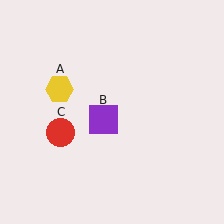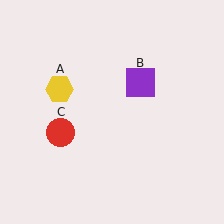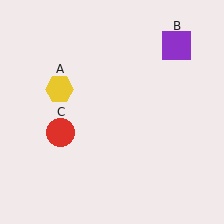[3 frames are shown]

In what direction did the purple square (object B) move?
The purple square (object B) moved up and to the right.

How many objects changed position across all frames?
1 object changed position: purple square (object B).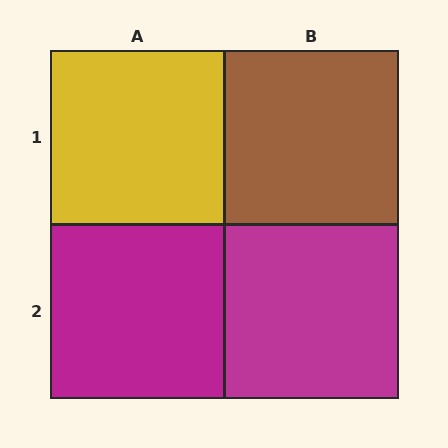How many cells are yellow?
1 cell is yellow.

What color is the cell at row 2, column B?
Magenta.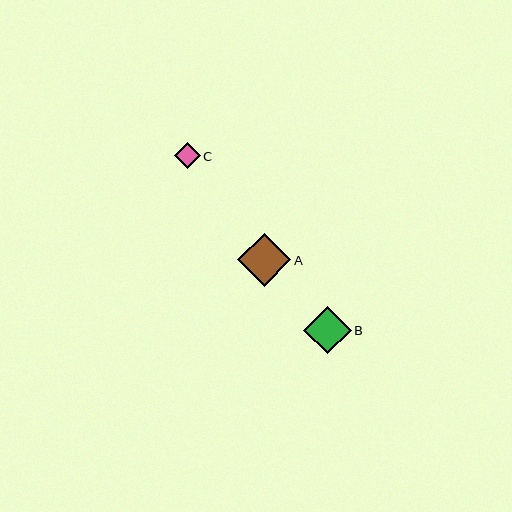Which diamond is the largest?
Diamond A is the largest with a size of approximately 53 pixels.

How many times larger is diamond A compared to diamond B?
Diamond A is approximately 1.1 times the size of diamond B.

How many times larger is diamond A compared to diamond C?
Diamond A is approximately 2.0 times the size of diamond C.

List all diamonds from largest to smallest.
From largest to smallest: A, B, C.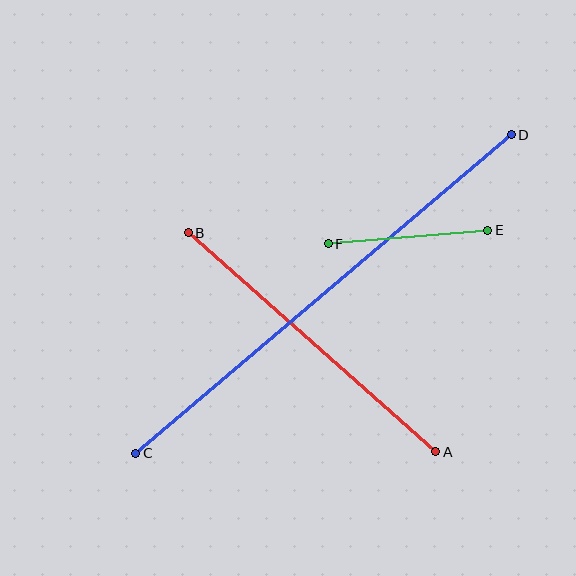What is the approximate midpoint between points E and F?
The midpoint is at approximately (408, 237) pixels.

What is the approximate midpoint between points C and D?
The midpoint is at approximately (324, 294) pixels.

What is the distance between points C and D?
The distance is approximately 492 pixels.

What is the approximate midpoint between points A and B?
The midpoint is at approximately (312, 342) pixels.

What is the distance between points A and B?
The distance is approximately 330 pixels.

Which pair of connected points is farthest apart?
Points C and D are farthest apart.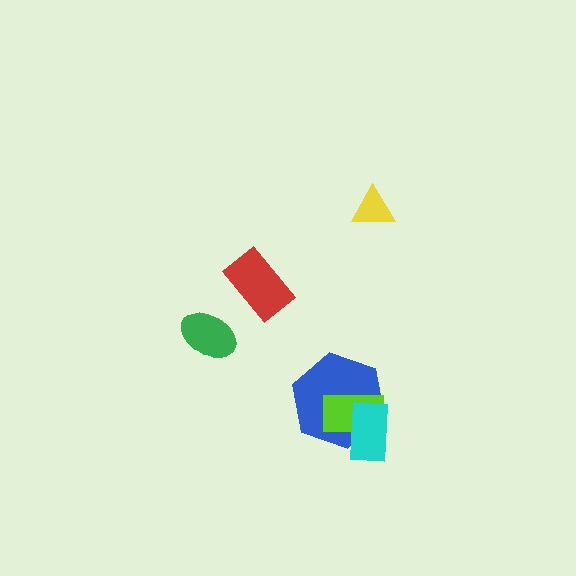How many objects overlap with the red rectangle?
0 objects overlap with the red rectangle.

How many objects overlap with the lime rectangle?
2 objects overlap with the lime rectangle.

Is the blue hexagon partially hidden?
Yes, it is partially covered by another shape.